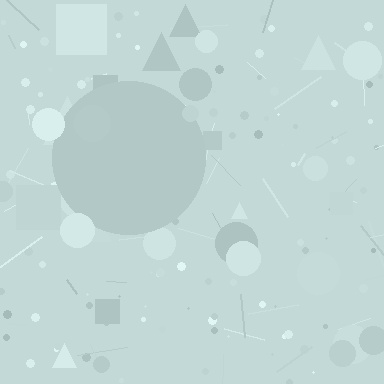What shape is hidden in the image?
A circle is hidden in the image.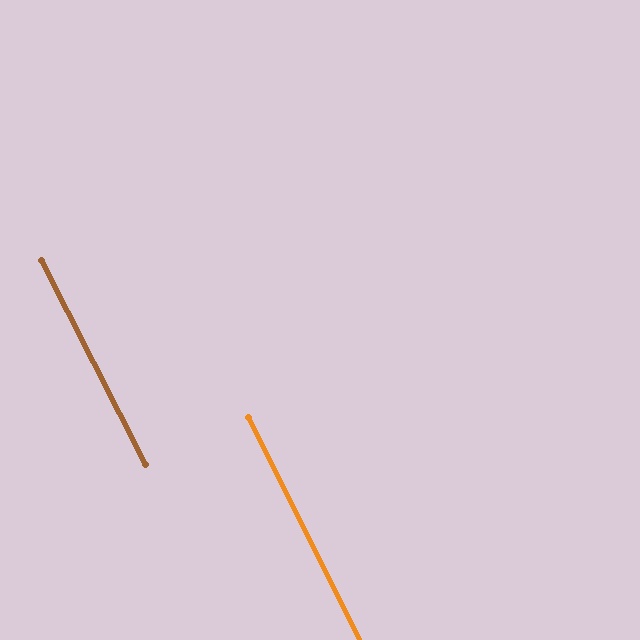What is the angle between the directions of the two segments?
Approximately 1 degree.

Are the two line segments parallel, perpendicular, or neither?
Parallel — their directions differ by only 0.6°.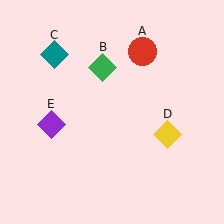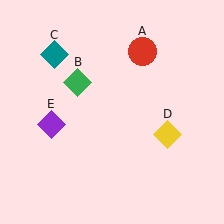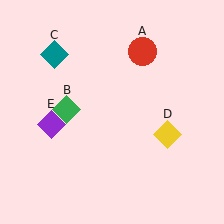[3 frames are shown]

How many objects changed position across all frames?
1 object changed position: green diamond (object B).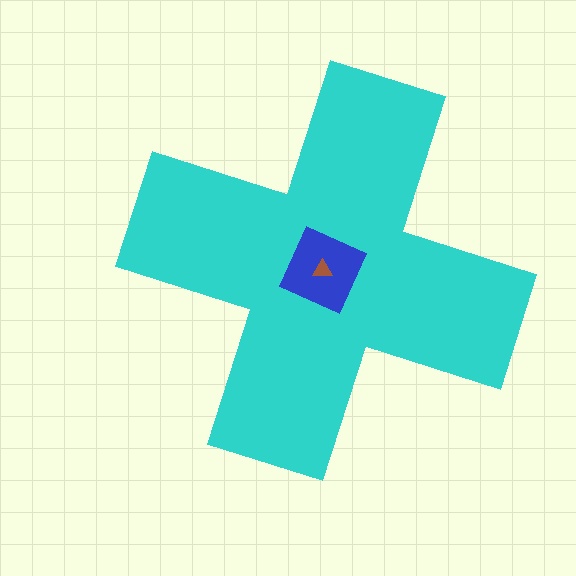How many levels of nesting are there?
3.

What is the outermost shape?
The cyan cross.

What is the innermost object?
The brown triangle.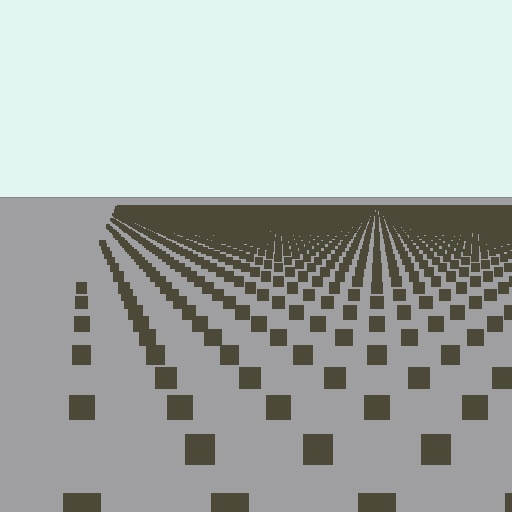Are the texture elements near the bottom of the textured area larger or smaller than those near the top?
Larger. Near the bottom, elements are closer to the viewer and appear at a bigger on-screen size.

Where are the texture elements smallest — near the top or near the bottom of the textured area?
Near the top.